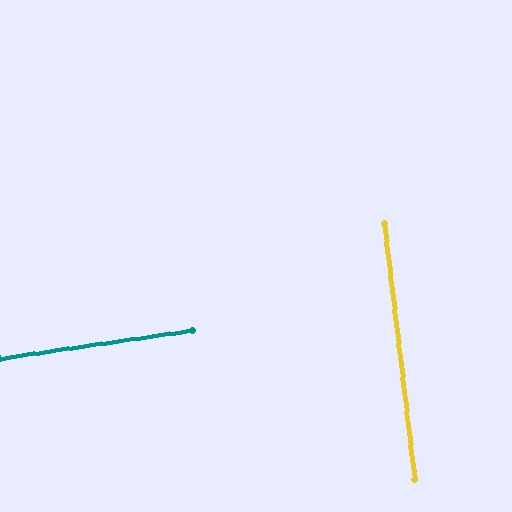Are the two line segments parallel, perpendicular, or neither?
Perpendicular — they meet at approximately 89°.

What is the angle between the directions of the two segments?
Approximately 89 degrees.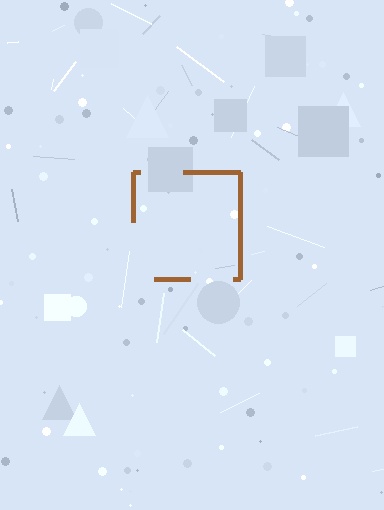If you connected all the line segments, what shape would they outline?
They would outline a square.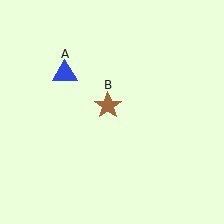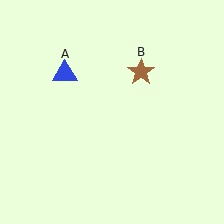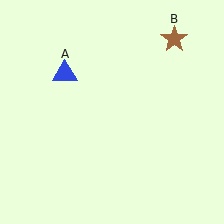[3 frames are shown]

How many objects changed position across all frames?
1 object changed position: brown star (object B).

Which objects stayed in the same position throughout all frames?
Blue triangle (object A) remained stationary.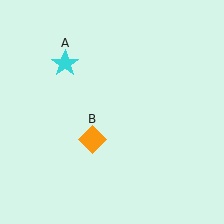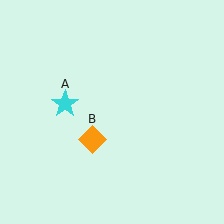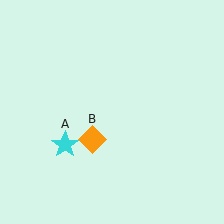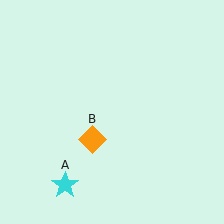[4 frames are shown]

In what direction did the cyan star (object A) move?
The cyan star (object A) moved down.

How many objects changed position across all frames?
1 object changed position: cyan star (object A).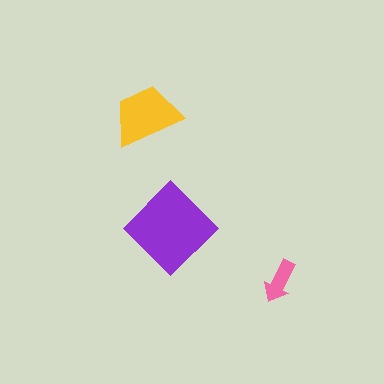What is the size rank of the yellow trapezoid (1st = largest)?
2nd.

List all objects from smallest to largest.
The pink arrow, the yellow trapezoid, the purple diamond.